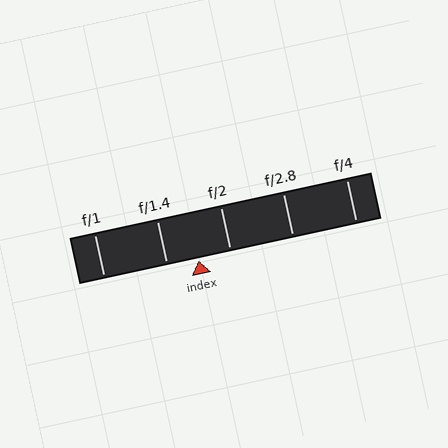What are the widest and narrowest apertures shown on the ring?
The widest aperture shown is f/1 and the narrowest is f/4.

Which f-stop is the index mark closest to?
The index mark is closest to f/1.4.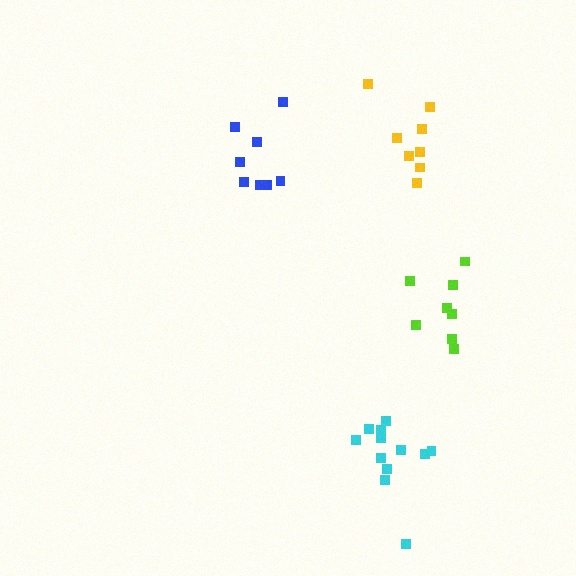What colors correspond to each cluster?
The clusters are colored: lime, blue, yellow, cyan.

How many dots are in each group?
Group 1: 8 dots, Group 2: 8 dots, Group 3: 8 dots, Group 4: 12 dots (36 total).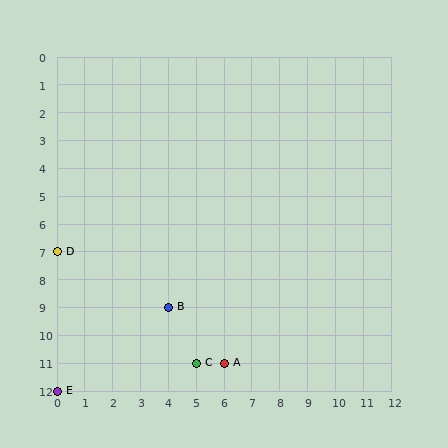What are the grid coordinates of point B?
Point B is at grid coordinates (4, 9).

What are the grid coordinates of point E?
Point E is at grid coordinates (0, 12).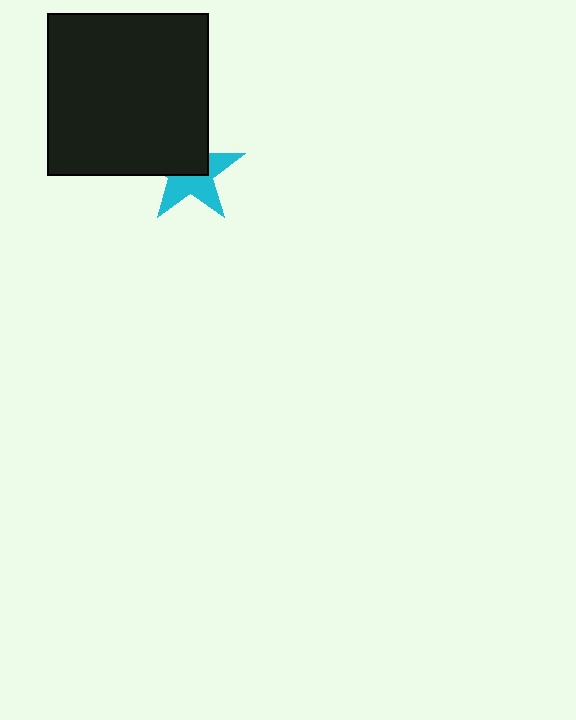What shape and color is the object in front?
The object in front is a black square.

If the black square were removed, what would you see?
You would see the complete cyan star.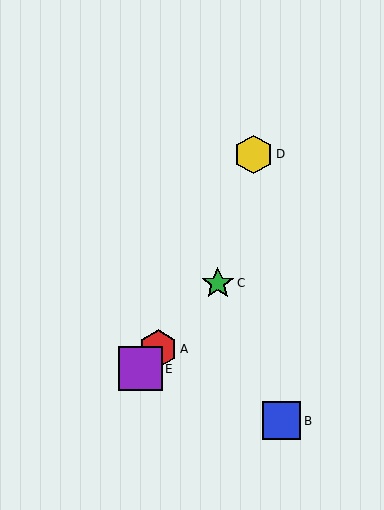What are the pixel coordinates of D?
Object D is at (253, 154).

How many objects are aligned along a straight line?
3 objects (A, C, E) are aligned along a straight line.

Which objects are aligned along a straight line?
Objects A, C, E are aligned along a straight line.